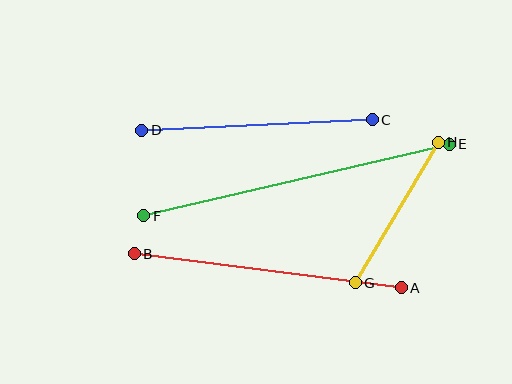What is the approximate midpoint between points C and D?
The midpoint is at approximately (257, 125) pixels.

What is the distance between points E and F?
The distance is approximately 314 pixels.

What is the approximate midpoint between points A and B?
The midpoint is at approximately (268, 271) pixels.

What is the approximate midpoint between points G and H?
The midpoint is at approximately (397, 213) pixels.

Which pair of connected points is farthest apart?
Points E and F are farthest apart.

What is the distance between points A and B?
The distance is approximately 269 pixels.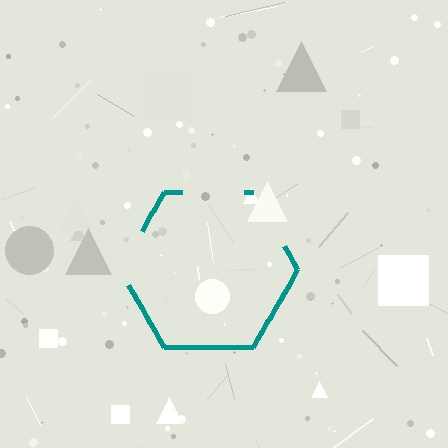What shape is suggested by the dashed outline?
The dashed outline suggests a hexagon.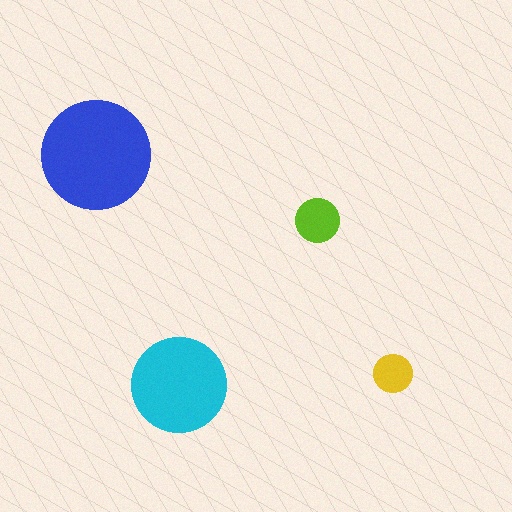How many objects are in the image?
There are 4 objects in the image.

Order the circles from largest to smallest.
the blue one, the cyan one, the lime one, the yellow one.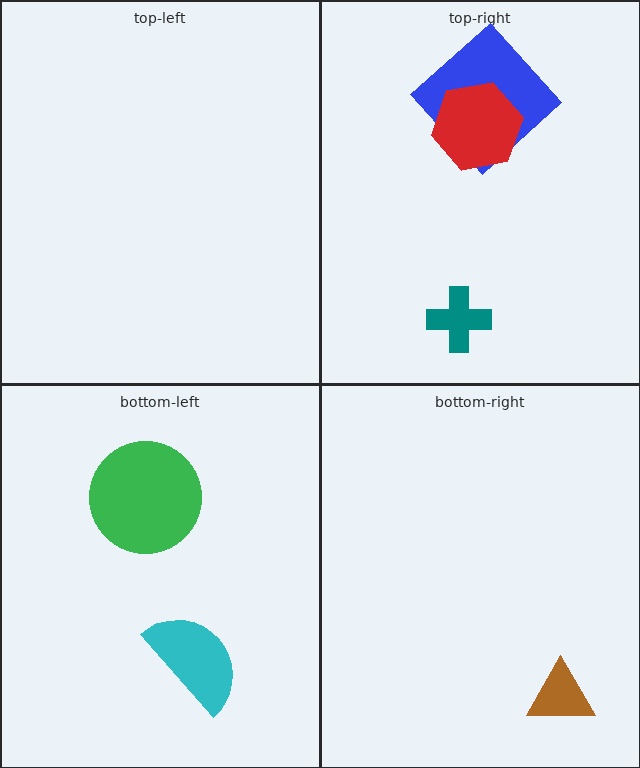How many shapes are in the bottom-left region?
2.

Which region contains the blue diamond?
The top-right region.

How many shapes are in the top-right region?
3.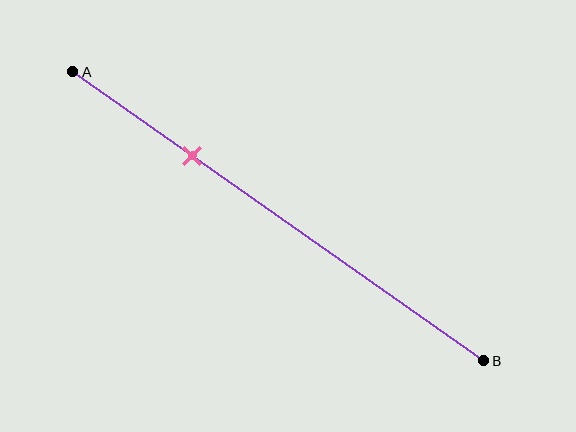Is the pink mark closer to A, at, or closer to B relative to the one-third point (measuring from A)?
The pink mark is closer to point A than the one-third point of segment AB.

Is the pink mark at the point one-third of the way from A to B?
No, the mark is at about 30% from A, not at the 33% one-third point.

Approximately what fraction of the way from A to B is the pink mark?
The pink mark is approximately 30% of the way from A to B.